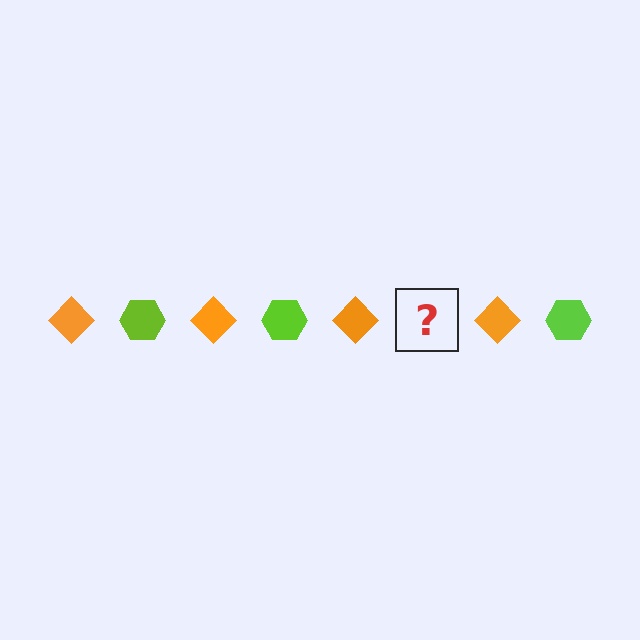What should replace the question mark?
The question mark should be replaced with a lime hexagon.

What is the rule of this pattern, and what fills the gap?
The rule is that the pattern alternates between orange diamond and lime hexagon. The gap should be filled with a lime hexagon.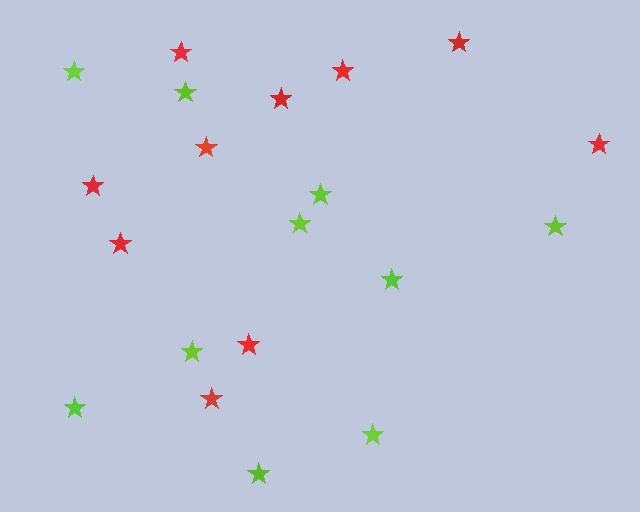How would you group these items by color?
There are 2 groups: one group of red stars (10) and one group of lime stars (10).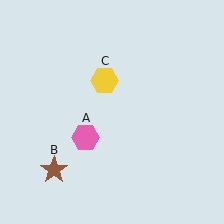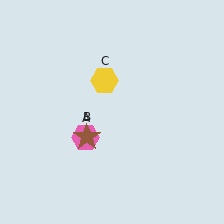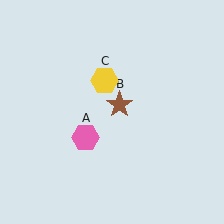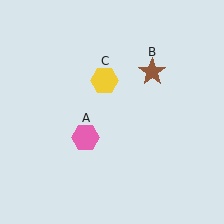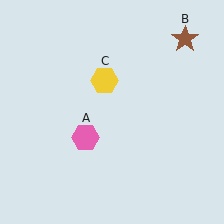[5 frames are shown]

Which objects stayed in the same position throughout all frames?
Pink hexagon (object A) and yellow hexagon (object C) remained stationary.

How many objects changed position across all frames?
1 object changed position: brown star (object B).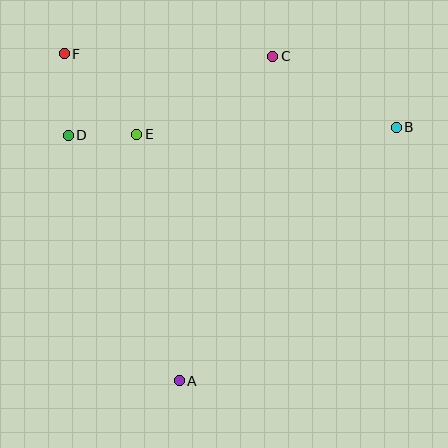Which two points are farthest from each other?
Points A and F are farthest from each other.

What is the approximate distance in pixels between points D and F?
The distance between D and F is approximately 82 pixels.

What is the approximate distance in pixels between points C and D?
The distance between C and D is approximately 220 pixels.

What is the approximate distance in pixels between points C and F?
The distance between C and F is approximately 209 pixels.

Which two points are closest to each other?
Points D and E are closest to each other.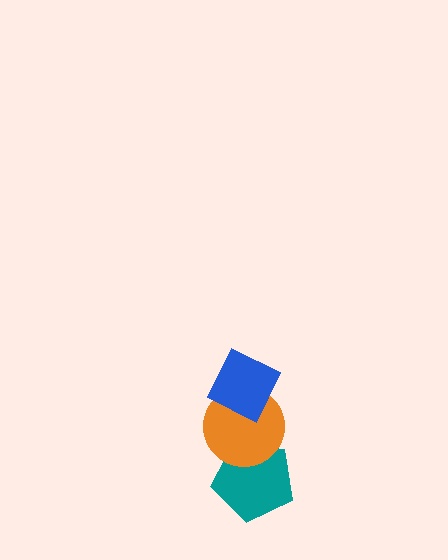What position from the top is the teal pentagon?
The teal pentagon is 3rd from the top.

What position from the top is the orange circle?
The orange circle is 2nd from the top.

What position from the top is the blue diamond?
The blue diamond is 1st from the top.